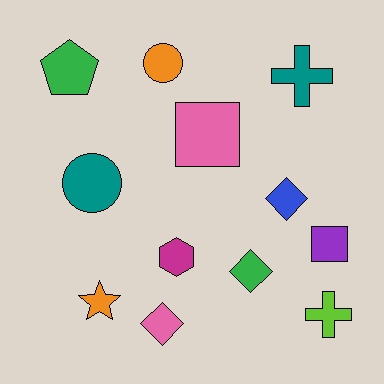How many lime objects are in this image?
There is 1 lime object.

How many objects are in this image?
There are 12 objects.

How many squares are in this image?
There are 2 squares.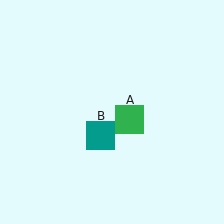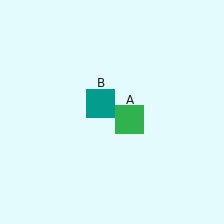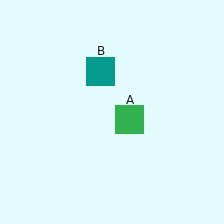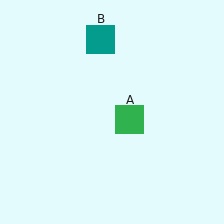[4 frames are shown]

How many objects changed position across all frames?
1 object changed position: teal square (object B).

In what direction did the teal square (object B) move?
The teal square (object B) moved up.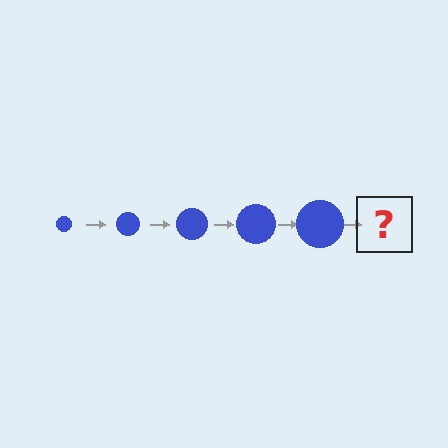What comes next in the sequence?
The next element should be a blue circle, larger than the previous one.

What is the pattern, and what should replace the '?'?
The pattern is that the circle gets progressively larger each step. The '?' should be a blue circle, larger than the previous one.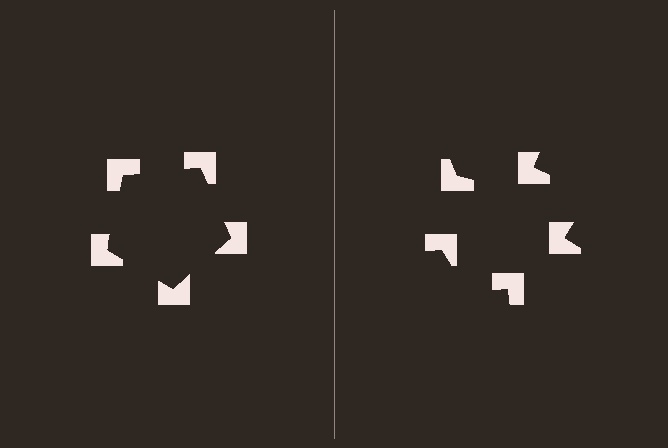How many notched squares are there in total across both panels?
10 — 5 on each side.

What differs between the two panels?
The notched squares are positioned identically on both sides; only the wedge orientations differ. On the left they align to a pentagon; on the right they are misaligned.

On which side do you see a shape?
An illusory pentagon appears on the left side. On the right side the wedge cuts are rotated, so no coherent shape forms.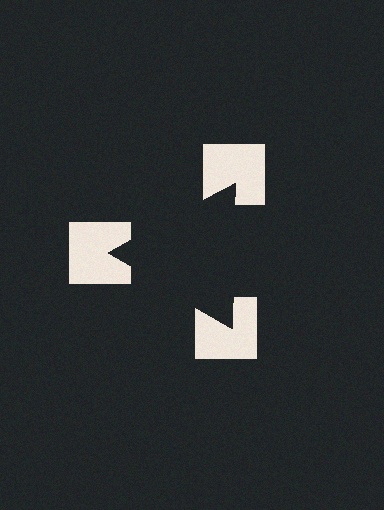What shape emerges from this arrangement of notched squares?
An illusory triangle — its edges are inferred from the aligned wedge cuts in the notched squares, not physically drawn.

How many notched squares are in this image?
There are 3 — one at each vertex of the illusory triangle.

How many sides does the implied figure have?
3 sides.